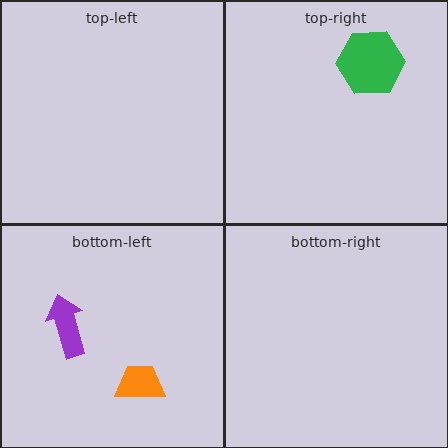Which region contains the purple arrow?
The bottom-left region.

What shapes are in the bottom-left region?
The purple arrow, the orange trapezoid.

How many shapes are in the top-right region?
1.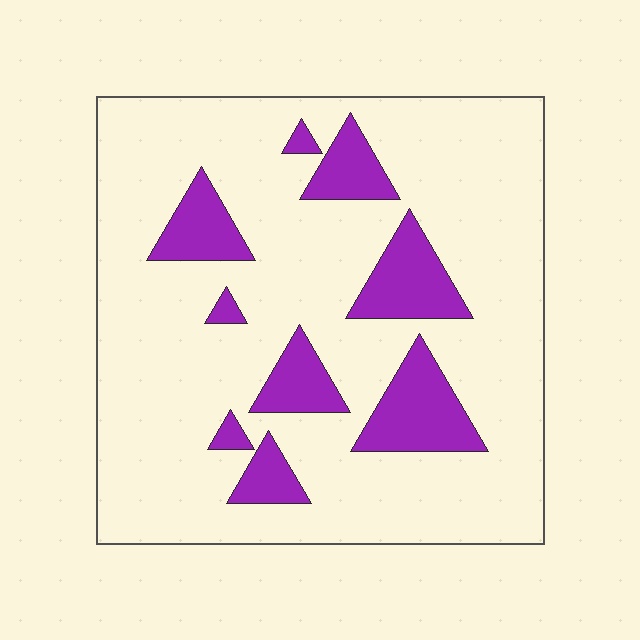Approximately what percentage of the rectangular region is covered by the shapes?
Approximately 20%.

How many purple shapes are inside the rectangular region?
9.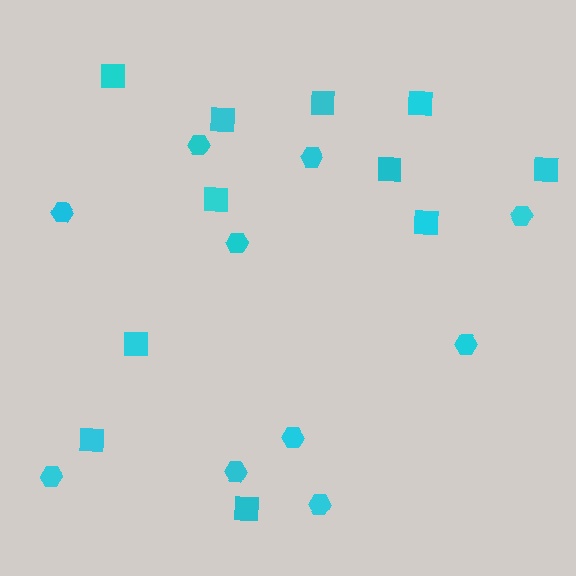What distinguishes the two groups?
There are 2 groups: one group of squares (11) and one group of hexagons (10).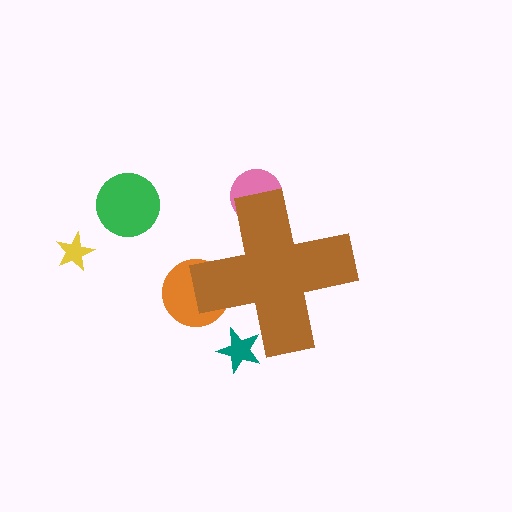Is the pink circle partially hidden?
Yes, the pink circle is partially hidden behind the brown cross.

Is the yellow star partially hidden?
No, the yellow star is fully visible.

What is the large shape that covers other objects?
A brown cross.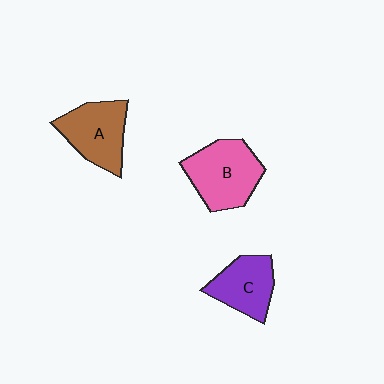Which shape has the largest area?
Shape B (pink).